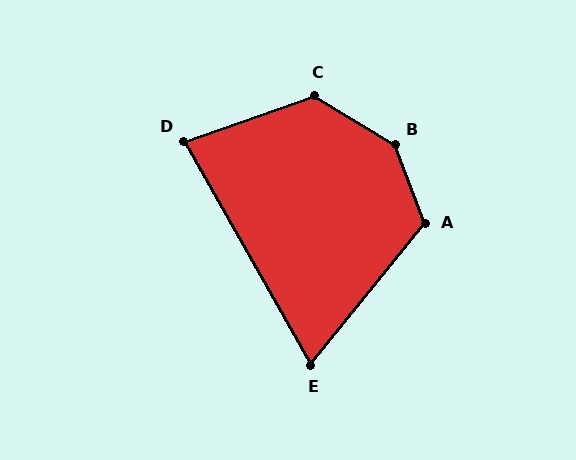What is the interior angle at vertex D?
Approximately 80 degrees (acute).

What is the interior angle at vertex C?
Approximately 130 degrees (obtuse).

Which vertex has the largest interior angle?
B, at approximately 142 degrees.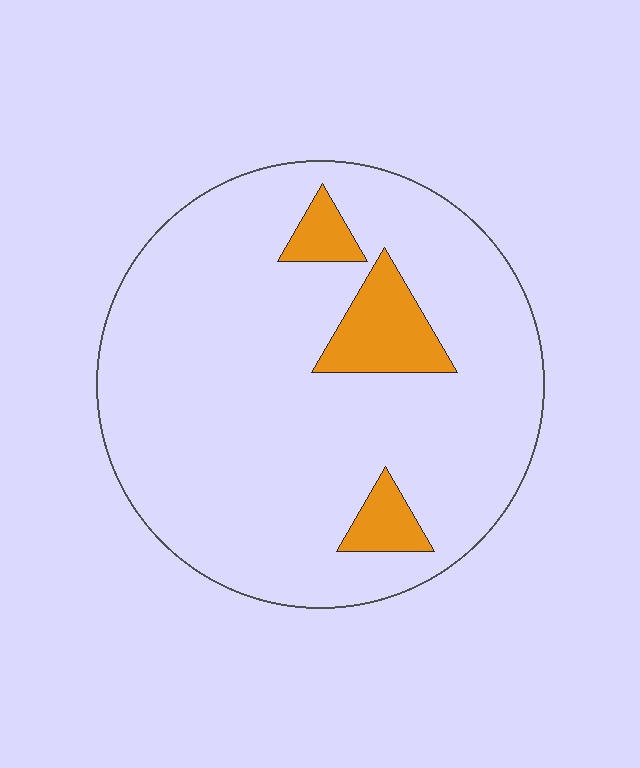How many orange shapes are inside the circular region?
3.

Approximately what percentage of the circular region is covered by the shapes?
Approximately 10%.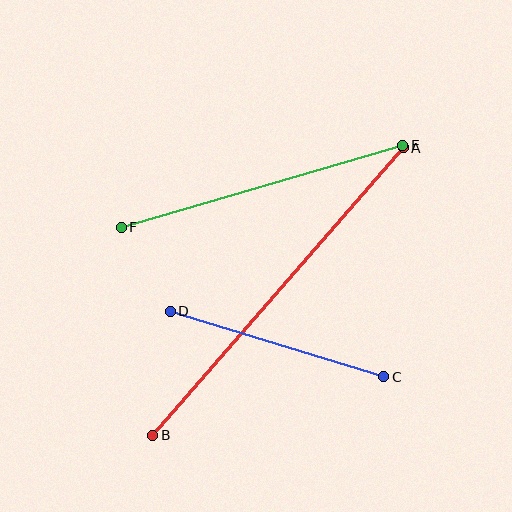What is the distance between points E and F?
The distance is approximately 293 pixels.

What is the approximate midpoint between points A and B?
The midpoint is at approximately (278, 291) pixels.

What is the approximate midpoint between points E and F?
The midpoint is at approximately (262, 186) pixels.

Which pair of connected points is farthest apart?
Points A and B are farthest apart.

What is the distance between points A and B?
The distance is approximately 381 pixels.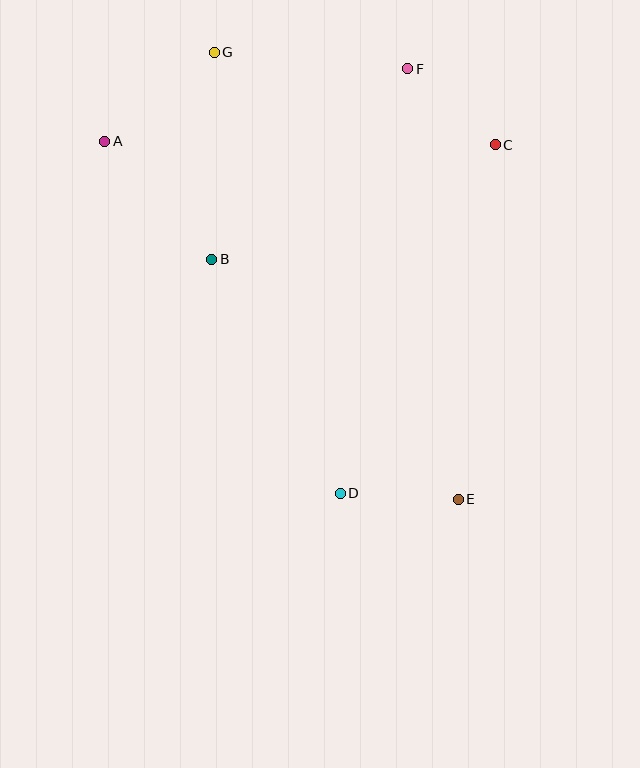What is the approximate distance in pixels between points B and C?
The distance between B and C is approximately 306 pixels.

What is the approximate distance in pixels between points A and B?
The distance between A and B is approximately 159 pixels.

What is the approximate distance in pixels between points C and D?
The distance between C and D is approximately 382 pixels.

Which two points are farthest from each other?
Points E and G are farthest from each other.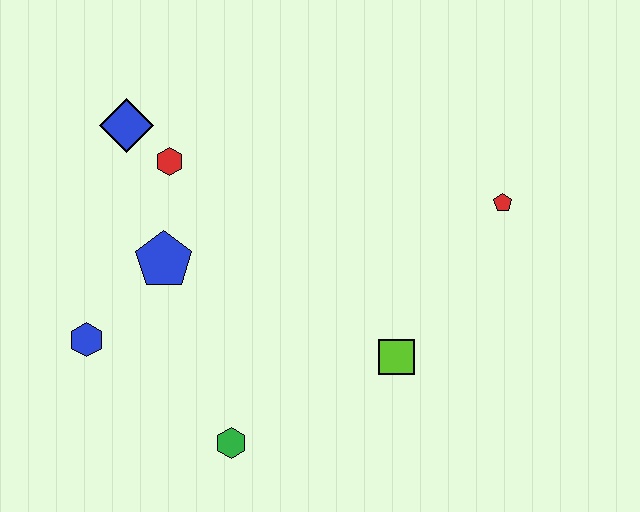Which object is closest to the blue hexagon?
The blue pentagon is closest to the blue hexagon.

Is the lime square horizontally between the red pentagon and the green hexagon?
Yes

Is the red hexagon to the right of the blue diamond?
Yes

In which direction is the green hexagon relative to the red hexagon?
The green hexagon is below the red hexagon.